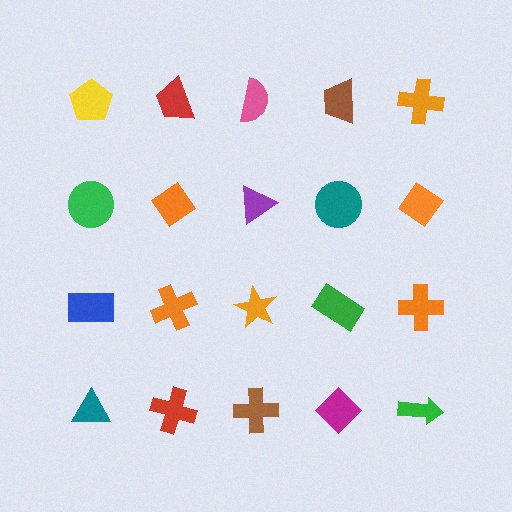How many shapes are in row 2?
5 shapes.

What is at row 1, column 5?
An orange cross.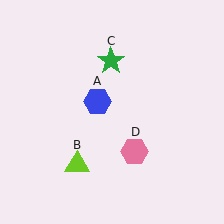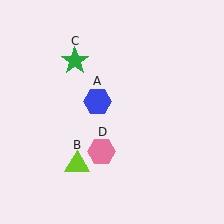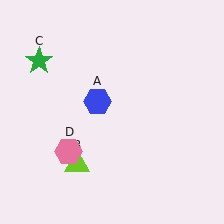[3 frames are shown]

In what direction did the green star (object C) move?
The green star (object C) moved left.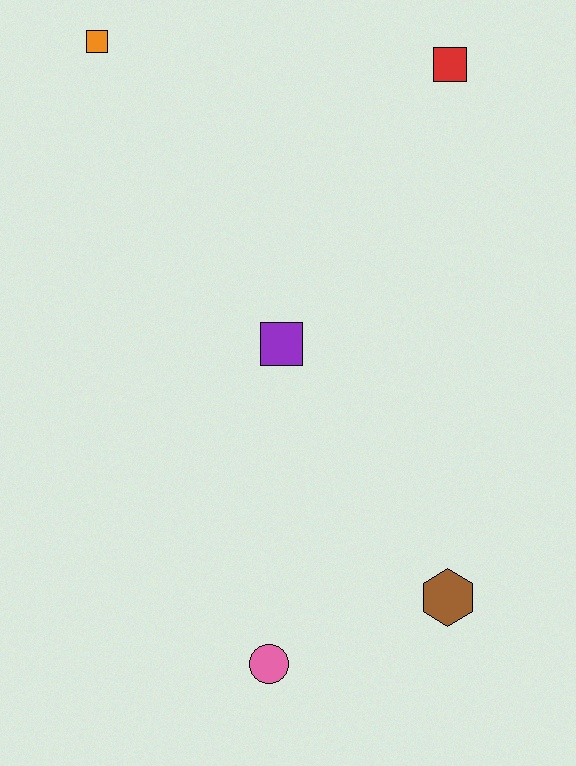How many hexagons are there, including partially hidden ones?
There is 1 hexagon.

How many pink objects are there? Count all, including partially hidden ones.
There is 1 pink object.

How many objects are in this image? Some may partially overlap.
There are 5 objects.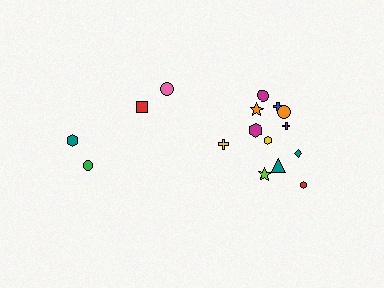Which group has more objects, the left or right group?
The right group.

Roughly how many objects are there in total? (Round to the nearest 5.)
Roughly 15 objects in total.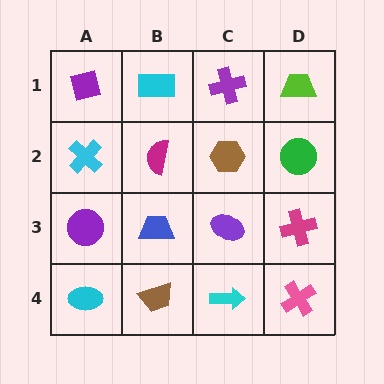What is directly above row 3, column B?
A magenta semicircle.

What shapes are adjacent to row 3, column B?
A magenta semicircle (row 2, column B), a brown trapezoid (row 4, column B), a purple circle (row 3, column A), a purple ellipse (row 3, column C).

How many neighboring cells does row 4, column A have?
2.